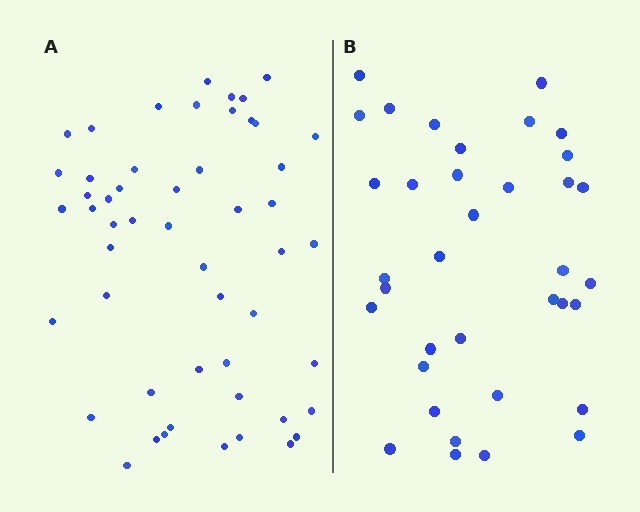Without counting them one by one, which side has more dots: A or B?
Region A (the left region) has more dots.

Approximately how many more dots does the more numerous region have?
Region A has approximately 15 more dots than region B.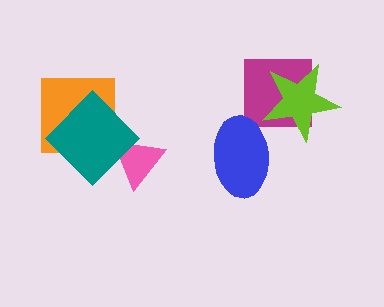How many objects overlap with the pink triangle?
1 object overlaps with the pink triangle.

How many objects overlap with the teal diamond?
2 objects overlap with the teal diamond.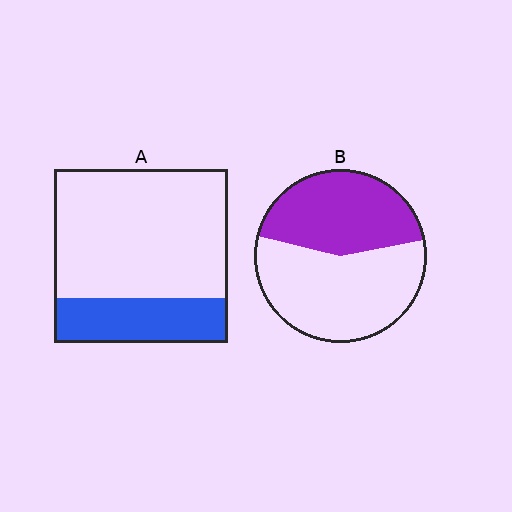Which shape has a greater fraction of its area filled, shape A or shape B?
Shape B.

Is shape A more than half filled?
No.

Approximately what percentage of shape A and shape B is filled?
A is approximately 25% and B is approximately 45%.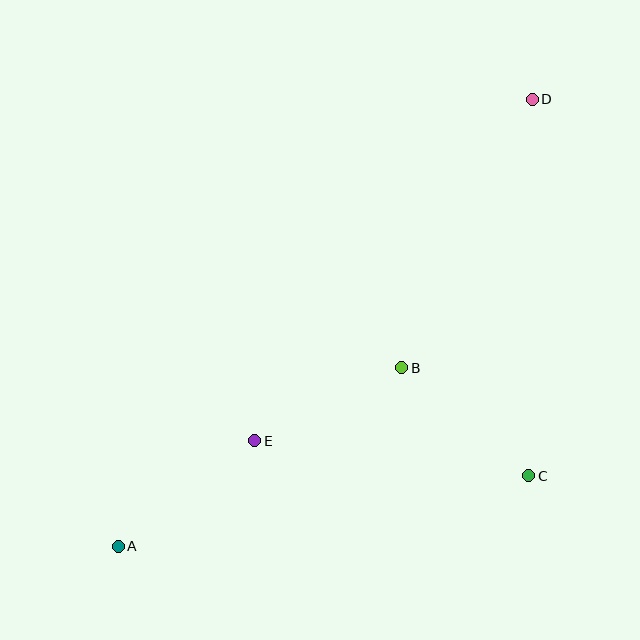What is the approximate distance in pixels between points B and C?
The distance between B and C is approximately 167 pixels.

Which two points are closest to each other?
Points B and E are closest to each other.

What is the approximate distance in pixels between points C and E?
The distance between C and E is approximately 276 pixels.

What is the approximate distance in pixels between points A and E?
The distance between A and E is approximately 173 pixels.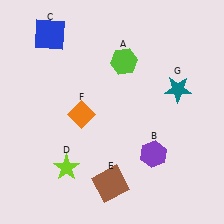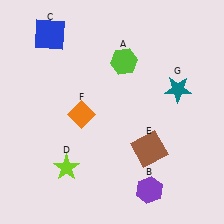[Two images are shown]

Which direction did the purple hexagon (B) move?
The purple hexagon (B) moved down.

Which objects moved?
The objects that moved are: the purple hexagon (B), the brown square (E).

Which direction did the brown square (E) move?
The brown square (E) moved right.